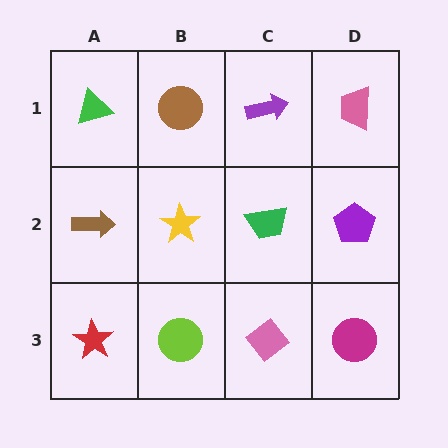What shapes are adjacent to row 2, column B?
A brown circle (row 1, column B), a lime circle (row 3, column B), a brown arrow (row 2, column A), a green trapezoid (row 2, column C).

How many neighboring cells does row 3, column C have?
3.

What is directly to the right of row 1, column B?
A purple arrow.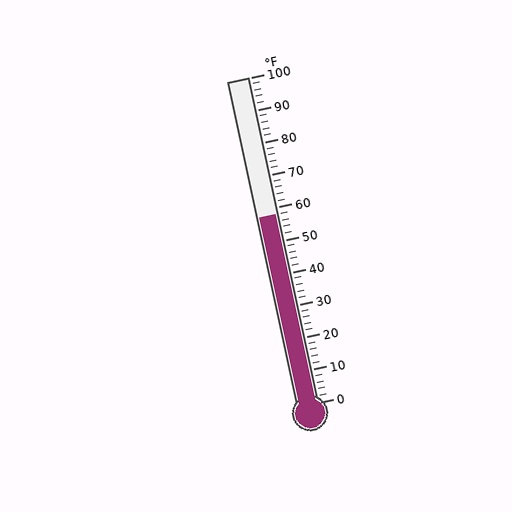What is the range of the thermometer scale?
The thermometer scale ranges from 0°F to 100°F.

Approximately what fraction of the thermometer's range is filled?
The thermometer is filled to approximately 60% of its range.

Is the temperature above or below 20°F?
The temperature is above 20°F.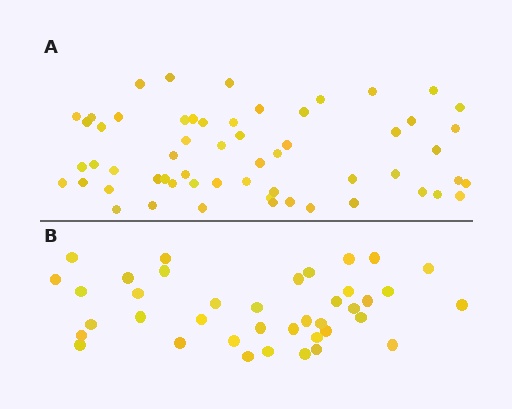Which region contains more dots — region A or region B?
Region A (the top region) has more dots.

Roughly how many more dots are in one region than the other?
Region A has approximately 20 more dots than region B.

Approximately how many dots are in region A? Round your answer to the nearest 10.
About 60 dots. (The exact count is 58, which rounds to 60.)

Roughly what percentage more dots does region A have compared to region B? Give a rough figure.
About 50% more.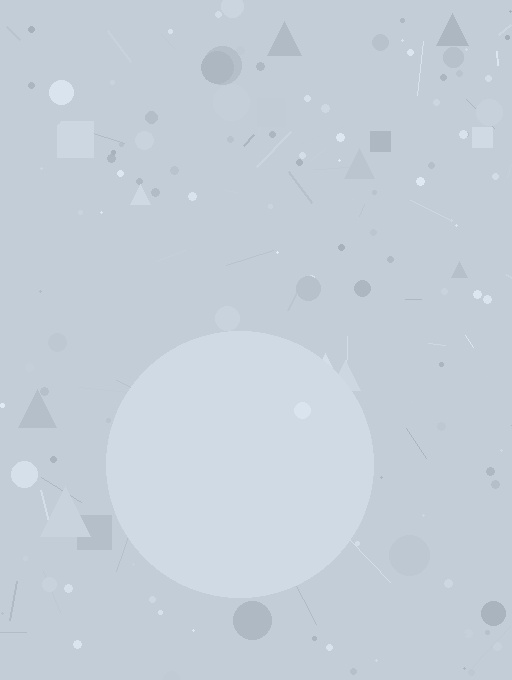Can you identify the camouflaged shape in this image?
The camouflaged shape is a circle.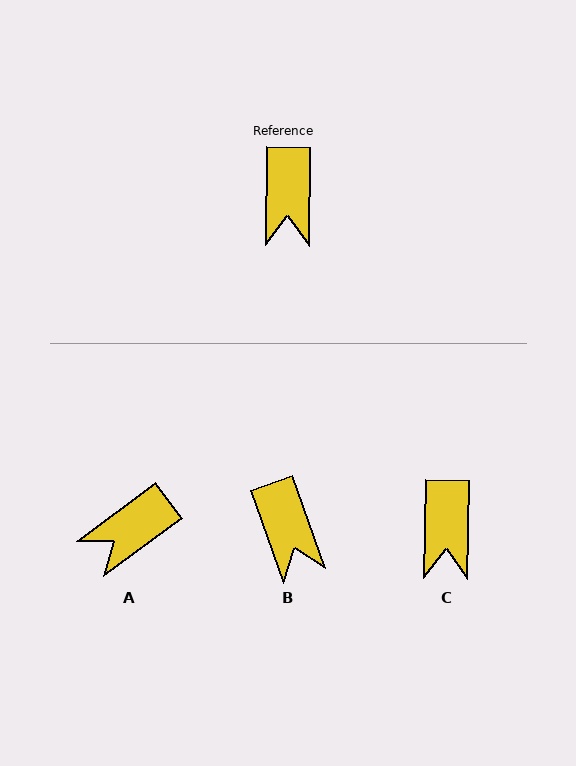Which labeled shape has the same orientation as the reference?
C.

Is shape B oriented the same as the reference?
No, it is off by about 20 degrees.